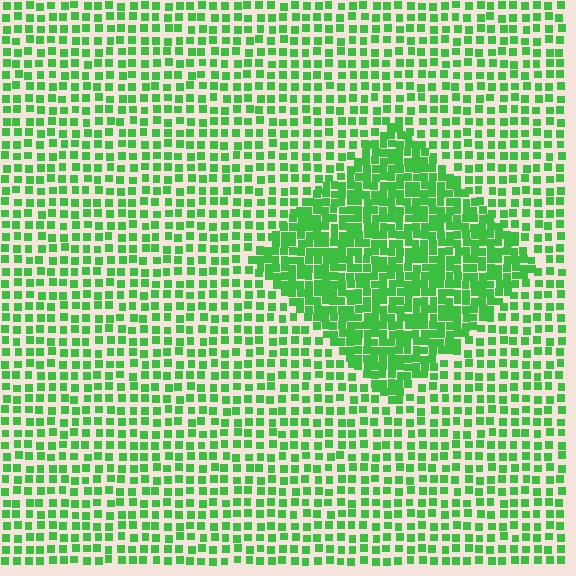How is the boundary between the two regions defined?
The boundary is defined by a change in element density (approximately 2.0x ratio). All elements are the same color, size, and shape.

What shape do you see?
I see a diamond.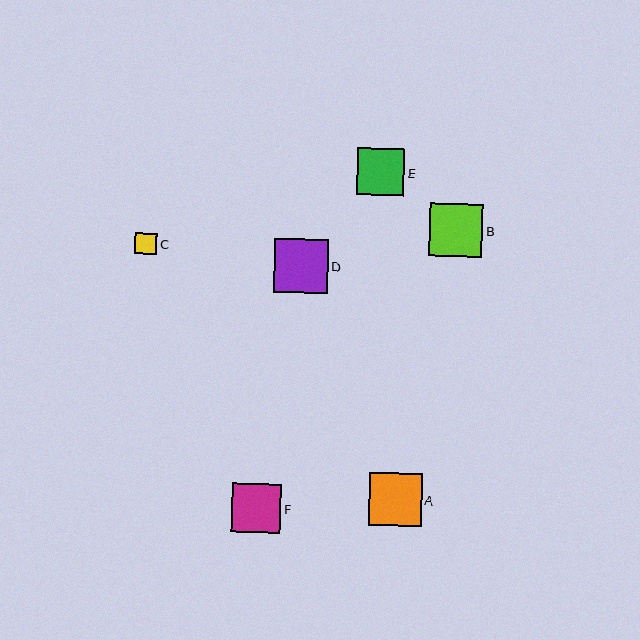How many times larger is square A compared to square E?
Square A is approximately 1.1 times the size of square E.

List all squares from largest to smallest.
From largest to smallest: B, D, A, F, E, C.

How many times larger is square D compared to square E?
Square D is approximately 1.1 times the size of square E.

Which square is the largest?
Square B is the largest with a size of approximately 54 pixels.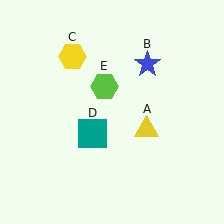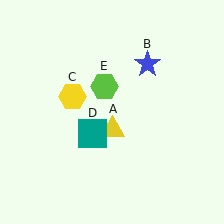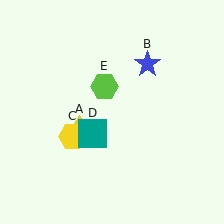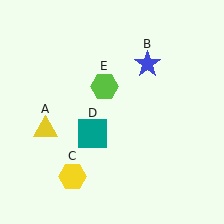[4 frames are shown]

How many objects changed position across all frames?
2 objects changed position: yellow triangle (object A), yellow hexagon (object C).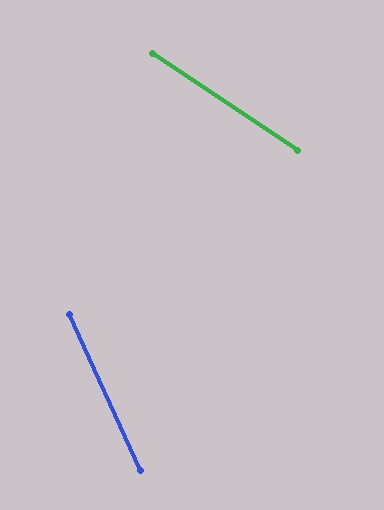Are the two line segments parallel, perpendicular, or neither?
Neither parallel nor perpendicular — they differ by about 32°.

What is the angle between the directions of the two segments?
Approximately 32 degrees.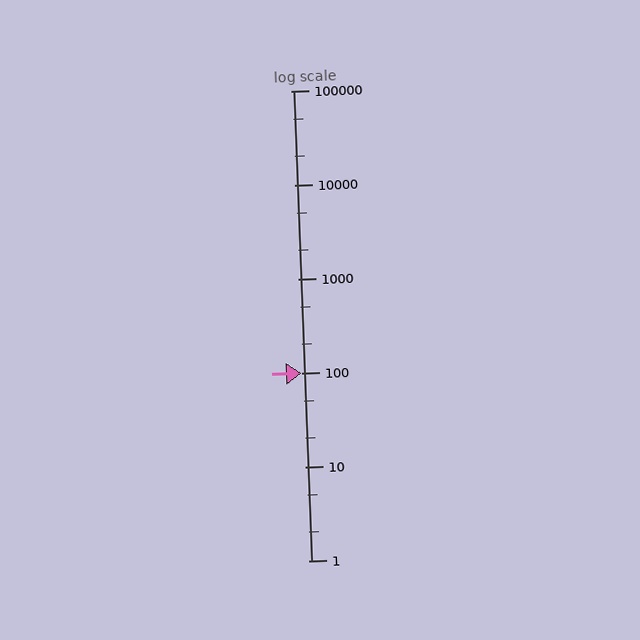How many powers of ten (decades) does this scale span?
The scale spans 5 decades, from 1 to 100000.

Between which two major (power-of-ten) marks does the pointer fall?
The pointer is between 10 and 100.